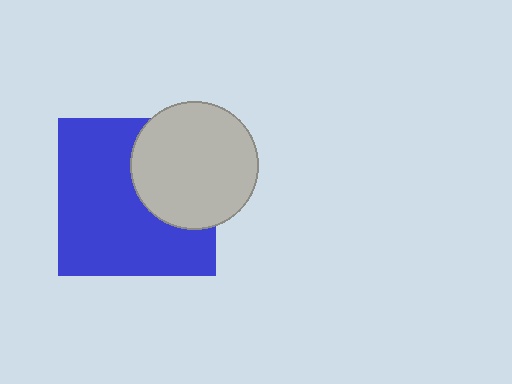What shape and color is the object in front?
The object in front is a light gray circle.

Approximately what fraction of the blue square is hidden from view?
Roughly 34% of the blue square is hidden behind the light gray circle.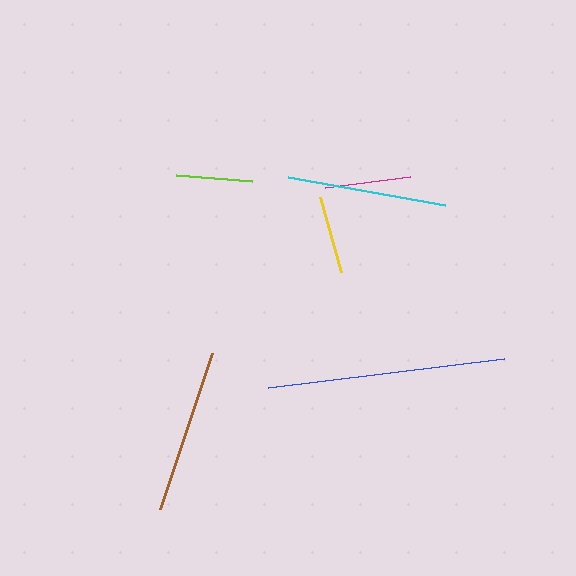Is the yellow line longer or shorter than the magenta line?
The magenta line is longer than the yellow line.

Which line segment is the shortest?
The lime line is the shortest at approximately 77 pixels.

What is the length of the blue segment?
The blue segment is approximately 239 pixels long.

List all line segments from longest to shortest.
From longest to shortest: blue, brown, cyan, magenta, yellow, lime.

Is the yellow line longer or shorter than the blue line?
The blue line is longer than the yellow line.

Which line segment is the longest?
The blue line is the longest at approximately 239 pixels.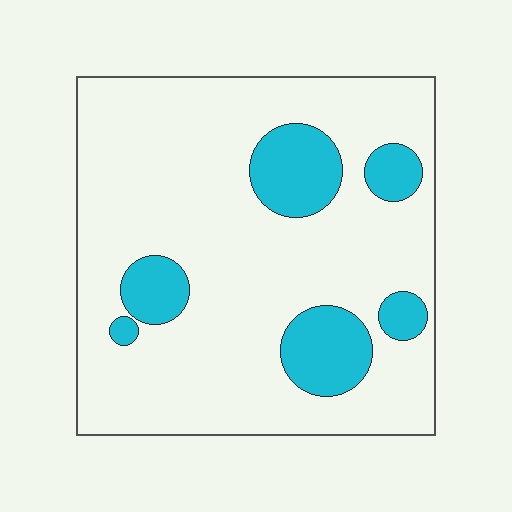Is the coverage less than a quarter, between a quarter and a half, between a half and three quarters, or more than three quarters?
Less than a quarter.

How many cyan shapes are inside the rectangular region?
6.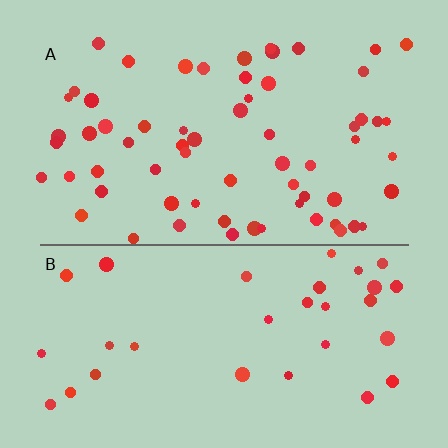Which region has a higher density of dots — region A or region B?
A (the top).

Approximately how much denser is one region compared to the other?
Approximately 2.0× — region A over region B.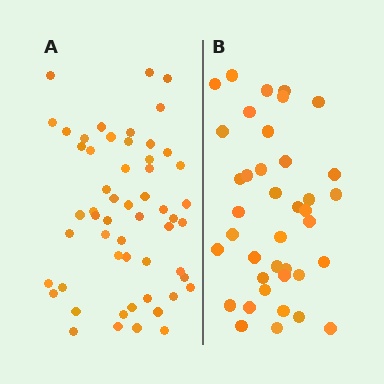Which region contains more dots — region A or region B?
Region A (the left region) has more dots.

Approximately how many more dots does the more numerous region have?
Region A has approximately 15 more dots than region B.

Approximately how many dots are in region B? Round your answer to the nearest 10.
About 40 dots. (The exact count is 39, which rounds to 40.)